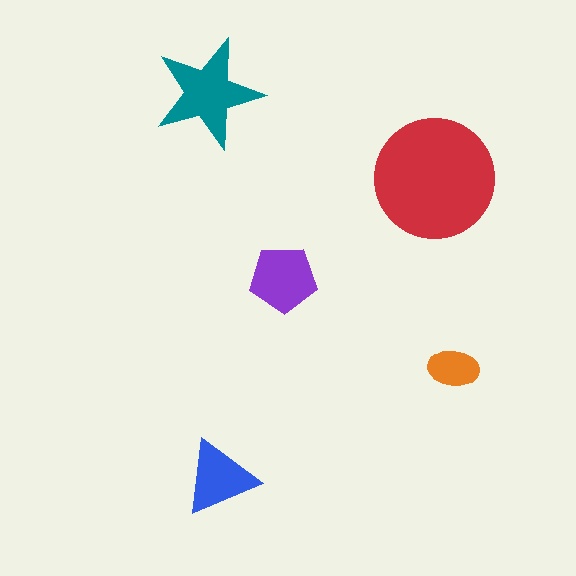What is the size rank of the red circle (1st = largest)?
1st.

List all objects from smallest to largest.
The orange ellipse, the blue triangle, the purple pentagon, the teal star, the red circle.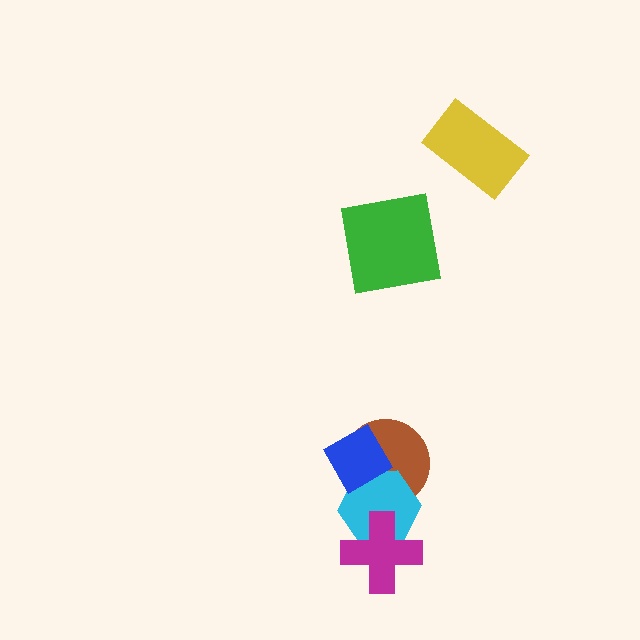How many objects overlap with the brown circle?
2 objects overlap with the brown circle.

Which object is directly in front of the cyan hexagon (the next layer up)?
The magenta cross is directly in front of the cyan hexagon.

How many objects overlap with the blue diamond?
2 objects overlap with the blue diamond.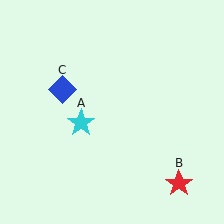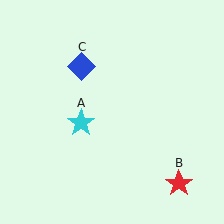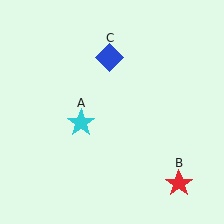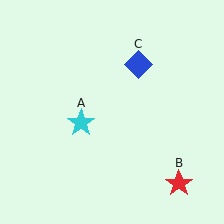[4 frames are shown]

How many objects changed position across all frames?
1 object changed position: blue diamond (object C).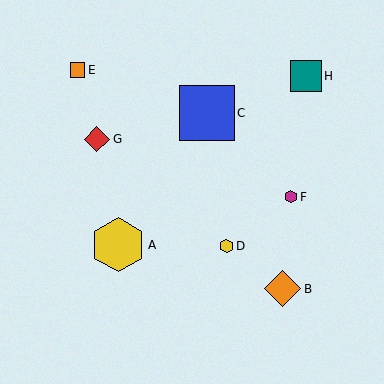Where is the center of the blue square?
The center of the blue square is at (207, 113).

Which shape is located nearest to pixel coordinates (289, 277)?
The orange diamond (labeled B) at (283, 289) is nearest to that location.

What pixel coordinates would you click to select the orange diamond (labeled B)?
Click at (283, 289) to select the orange diamond B.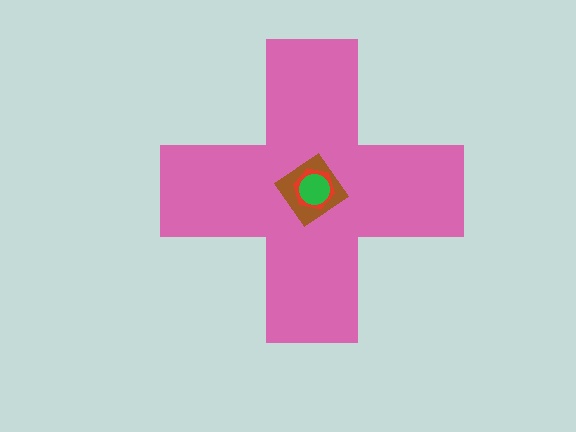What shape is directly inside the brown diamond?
The red hexagon.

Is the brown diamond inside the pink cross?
Yes.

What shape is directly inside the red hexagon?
The green circle.